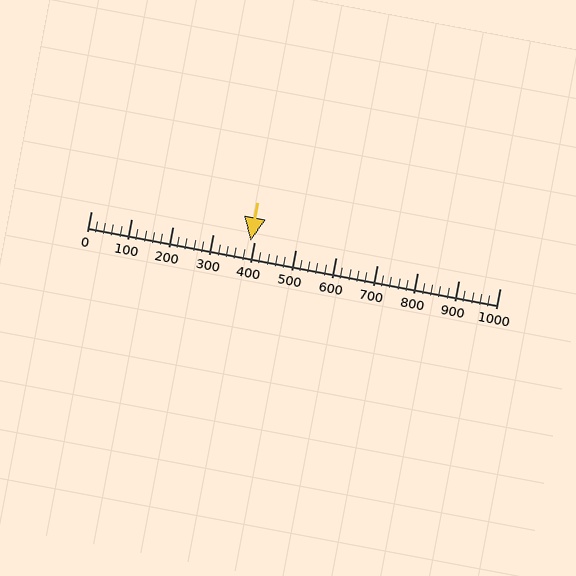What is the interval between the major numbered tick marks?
The major tick marks are spaced 100 units apart.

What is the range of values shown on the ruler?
The ruler shows values from 0 to 1000.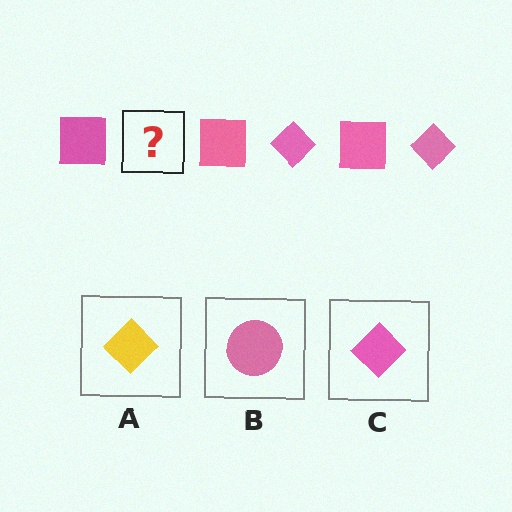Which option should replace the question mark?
Option C.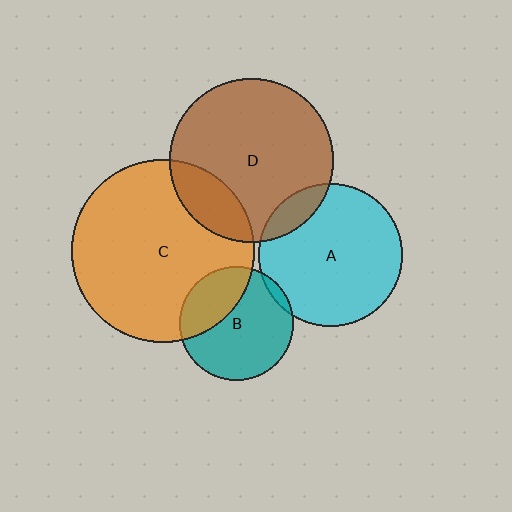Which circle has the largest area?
Circle C (orange).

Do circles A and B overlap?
Yes.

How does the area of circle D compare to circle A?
Approximately 1.3 times.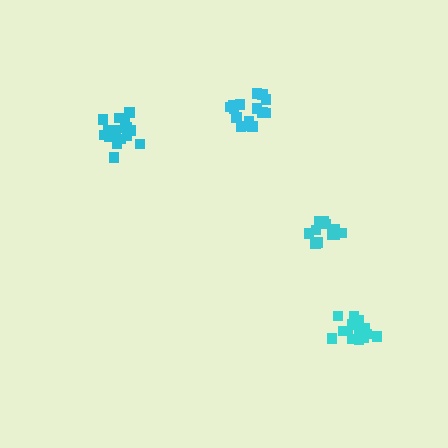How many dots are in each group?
Group 1: 17 dots, Group 2: 16 dots, Group 3: 15 dots, Group 4: 11 dots (59 total).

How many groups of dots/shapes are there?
There are 4 groups.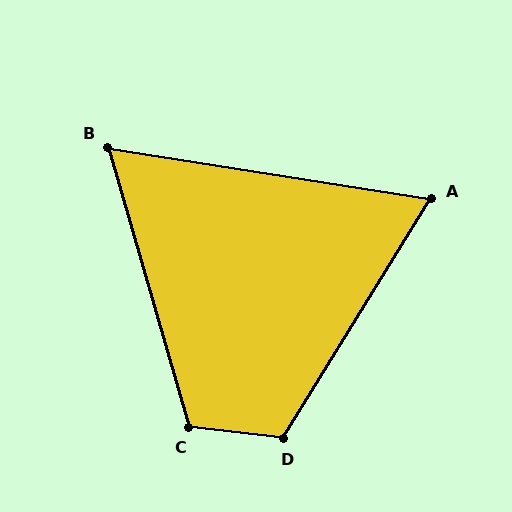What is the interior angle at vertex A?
Approximately 67 degrees (acute).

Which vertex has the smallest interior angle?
B, at approximately 65 degrees.